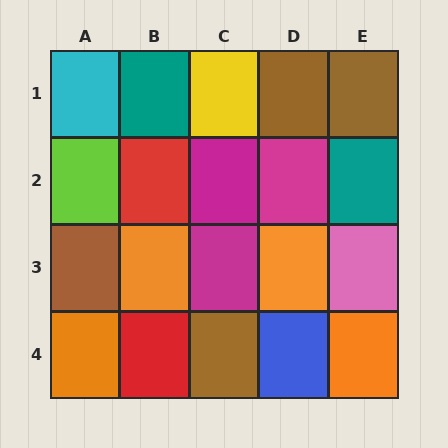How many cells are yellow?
1 cell is yellow.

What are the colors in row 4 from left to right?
Orange, red, brown, blue, orange.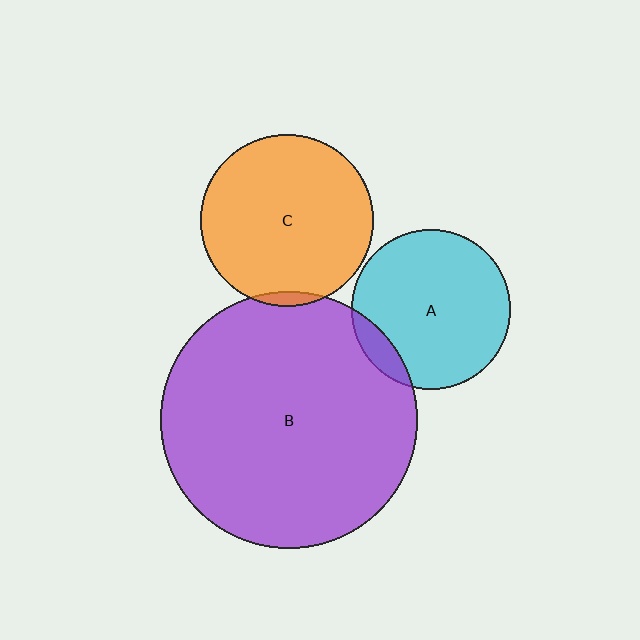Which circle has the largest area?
Circle B (purple).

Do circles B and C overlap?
Yes.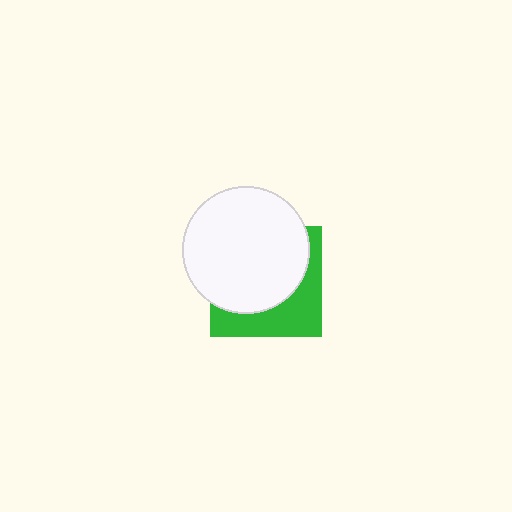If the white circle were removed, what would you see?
You would see the complete green square.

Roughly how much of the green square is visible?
A small part of it is visible (roughly 38%).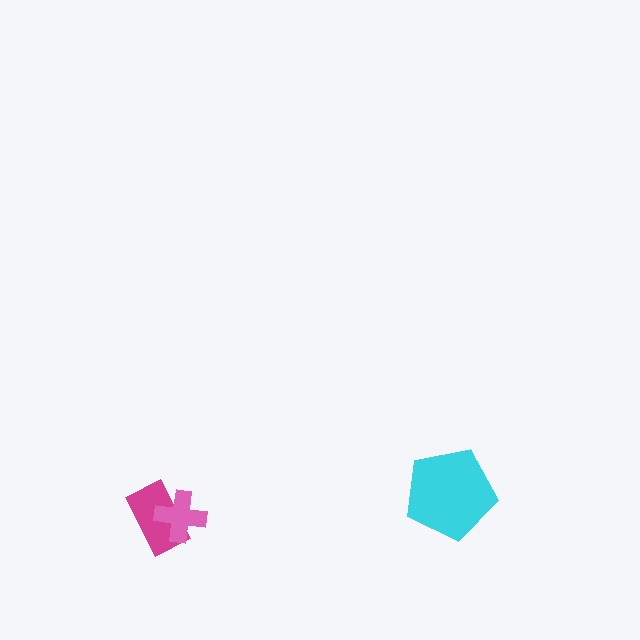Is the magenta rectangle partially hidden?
Yes, it is partially covered by another shape.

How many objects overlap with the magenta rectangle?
1 object overlaps with the magenta rectangle.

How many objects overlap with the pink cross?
1 object overlaps with the pink cross.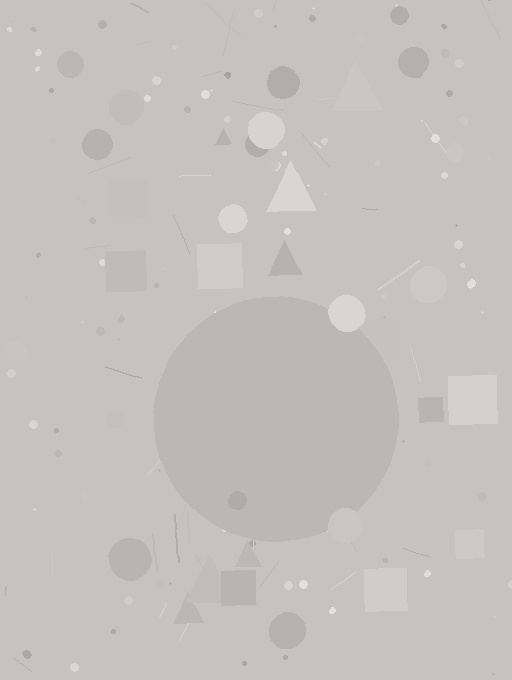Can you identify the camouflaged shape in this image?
The camouflaged shape is a circle.